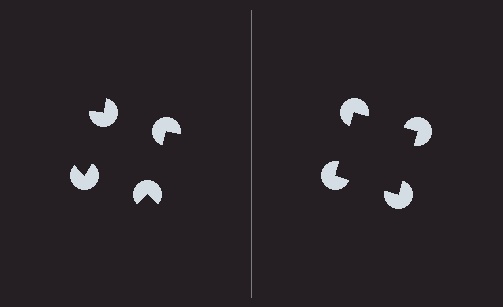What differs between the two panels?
The pac-man discs are positioned identically on both sides; only the wedge orientations differ. On the right they align to a square; on the left they are misaligned.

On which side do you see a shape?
An illusory square appears on the right side. On the left side the wedge cuts are rotated, so no coherent shape forms.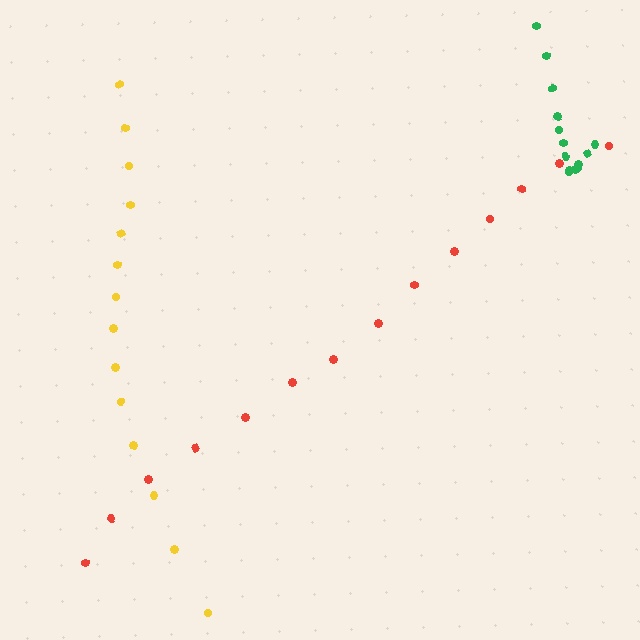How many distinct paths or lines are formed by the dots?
There are 3 distinct paths.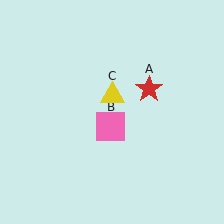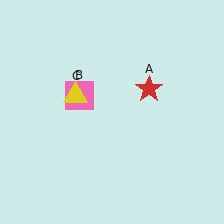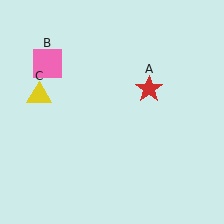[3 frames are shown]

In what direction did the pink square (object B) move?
The pink square (object B) moved up and to the left.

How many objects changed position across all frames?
2 objects changed position: pink square (object B), yellow triangle (object C).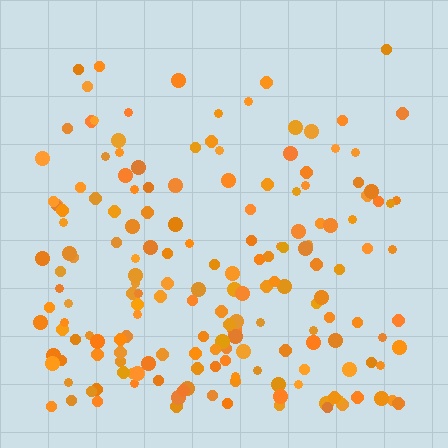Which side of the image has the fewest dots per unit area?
The top.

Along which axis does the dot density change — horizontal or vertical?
Vertical.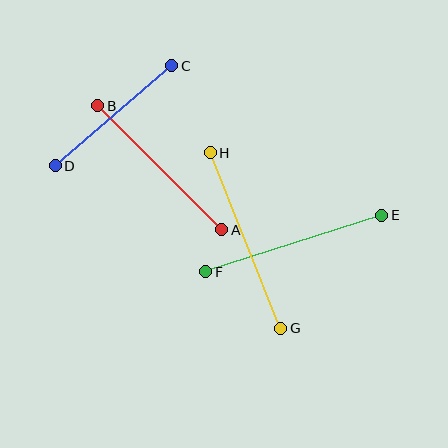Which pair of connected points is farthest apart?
Points G and H are farthest apart.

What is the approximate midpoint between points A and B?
The midpoint is at approximately (160, 168) pixels.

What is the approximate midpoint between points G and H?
The midpoint is at approximately (246, 240) pixels.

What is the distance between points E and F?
The distance is approximately 185 pixels.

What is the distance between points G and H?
The distance is approximately 189 pixels.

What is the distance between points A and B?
The distance is approximately 175 pixels.